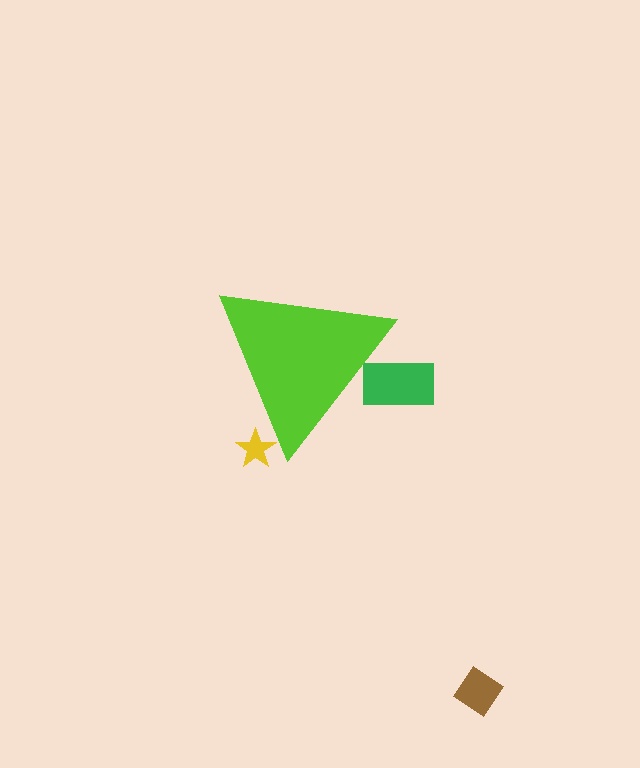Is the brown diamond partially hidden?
No, the brown diamond is fully visible.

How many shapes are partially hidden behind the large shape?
2 shapes are partially hidden.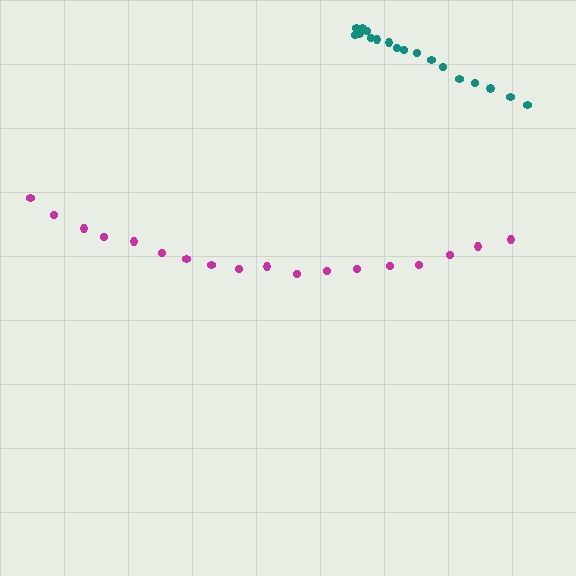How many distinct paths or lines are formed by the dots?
There are 2 distinct paths.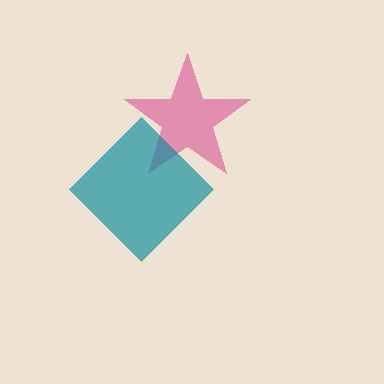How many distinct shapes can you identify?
There are 2 distinct shapes: a magenta star, a teal diamond.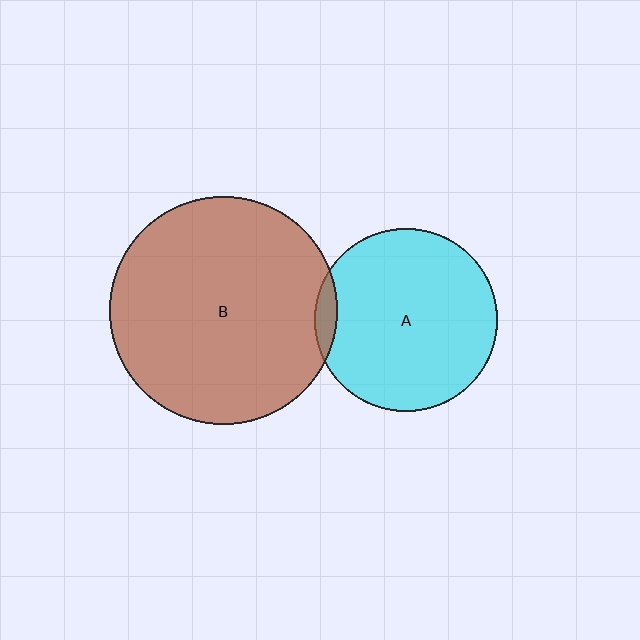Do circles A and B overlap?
Yes.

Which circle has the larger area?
Circle B (brown).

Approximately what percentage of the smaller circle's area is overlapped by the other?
Approximately 5%.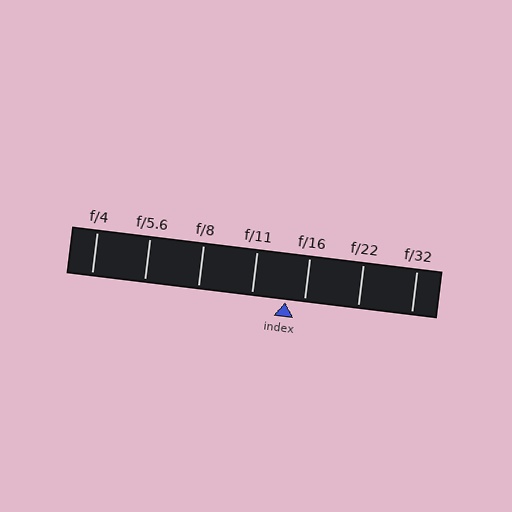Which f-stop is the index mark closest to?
The index mark is closest to f/16.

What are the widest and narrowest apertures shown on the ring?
The widest aperture shown is f/4 and the narrowest is f/32.